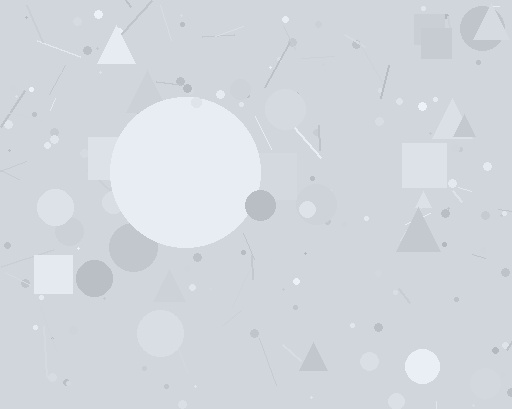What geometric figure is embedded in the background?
A circle is embedded in the background.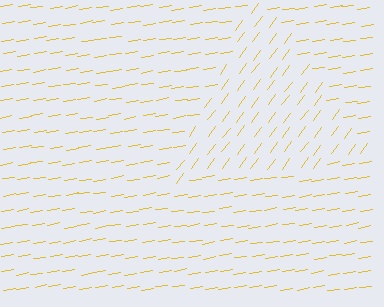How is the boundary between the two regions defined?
The boundary is defined purely by a change in line orientation (approximately 45 degrees difference). All lines are the same color and thickness.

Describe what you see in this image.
The image is filled with small yellow line segments. A triangle region in the image has lines oriented differently from the surrounding lines, creating a visible texture boundary.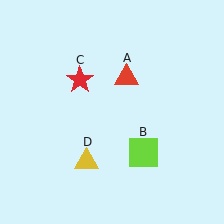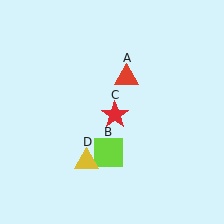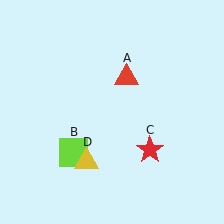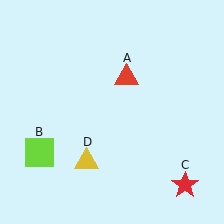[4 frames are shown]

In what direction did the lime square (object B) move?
The lime square (object B) moved left.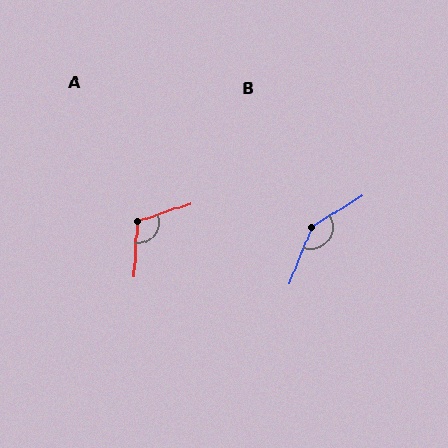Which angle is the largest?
B, at approximately 144 degrees.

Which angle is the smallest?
A, at approximately 112 degrees.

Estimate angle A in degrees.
Approximately 112 degrees.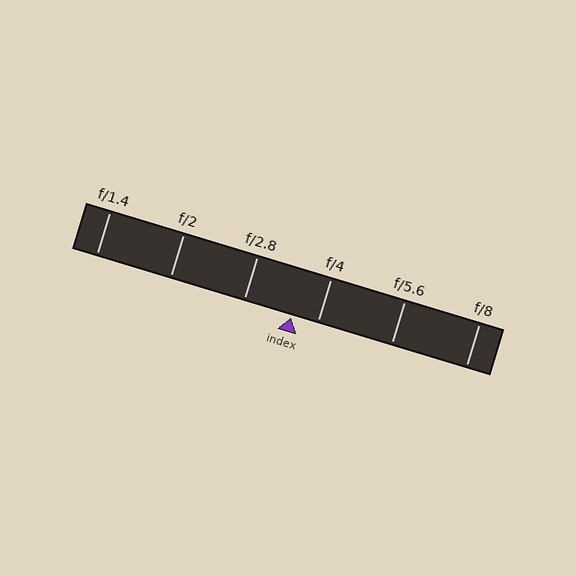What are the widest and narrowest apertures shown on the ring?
The widest aperture shown is f/1.4 and the narrowest is f/8.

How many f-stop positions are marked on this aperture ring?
There are 6 f-stop positions marked.